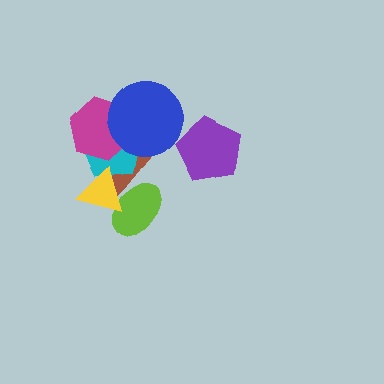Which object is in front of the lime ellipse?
The yellow triangle is in front of the lime ellipse.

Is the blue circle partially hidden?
No, no other shape covers it.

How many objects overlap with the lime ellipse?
2 objects overlap with the lime ellipse.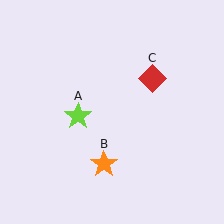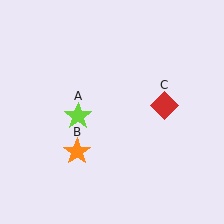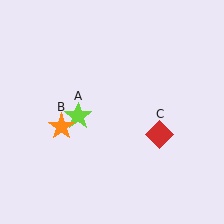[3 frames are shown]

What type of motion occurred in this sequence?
The orange star (object B), red diamond (object C) rotated clockwise around the center of the scene.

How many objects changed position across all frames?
2 objects changed position: orange star (object B), red diamond (object C).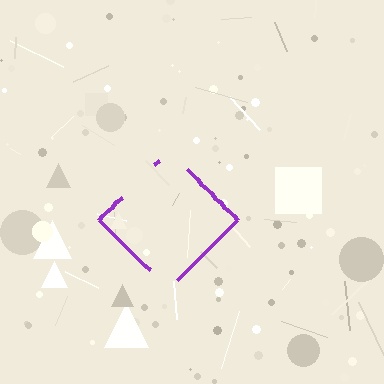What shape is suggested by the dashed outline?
The dashed outline suggests a diamond.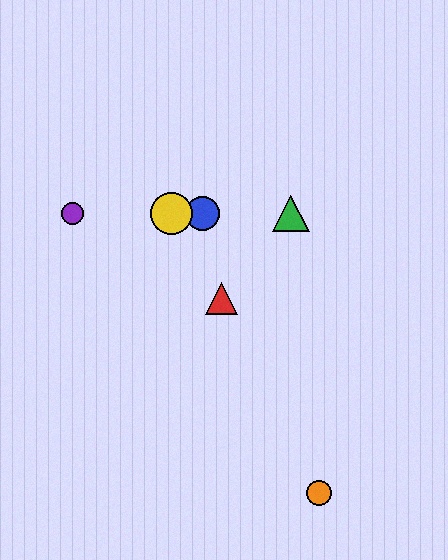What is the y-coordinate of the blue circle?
The blue circle is at y≈214.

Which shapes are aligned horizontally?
The blue circle, the green triangle, the yellow circle, the purple circle are aligned horizontally.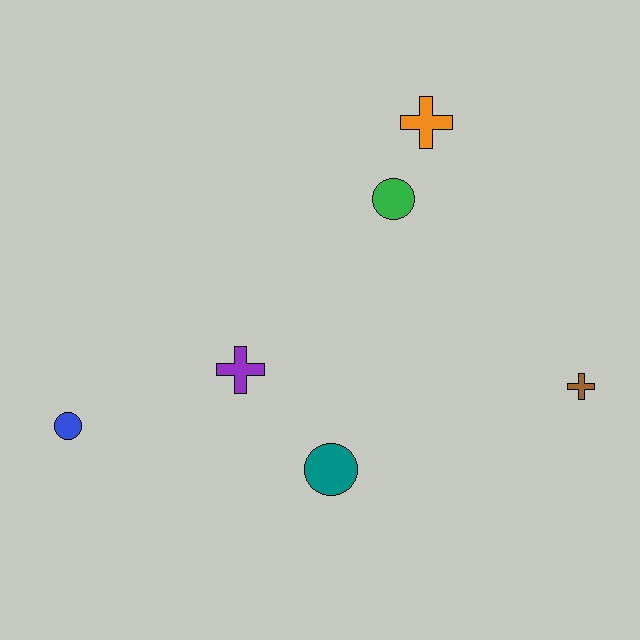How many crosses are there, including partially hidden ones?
There are 3 crosses.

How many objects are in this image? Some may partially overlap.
There are 6 objects.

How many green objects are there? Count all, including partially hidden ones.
There is 1 green object.